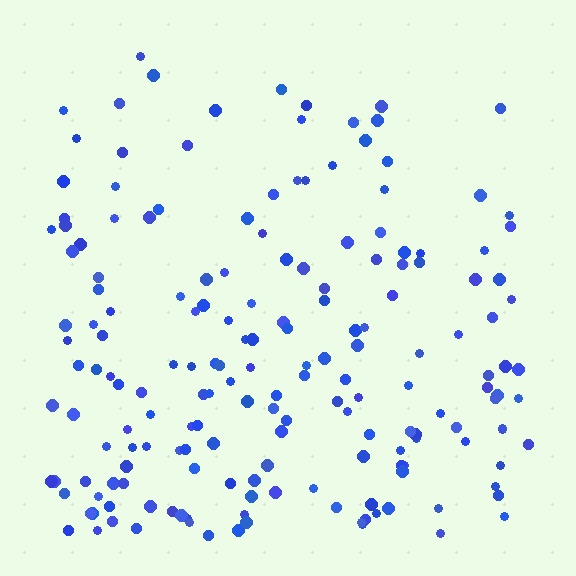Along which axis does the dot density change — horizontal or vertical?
Vertical.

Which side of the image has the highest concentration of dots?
The bottom.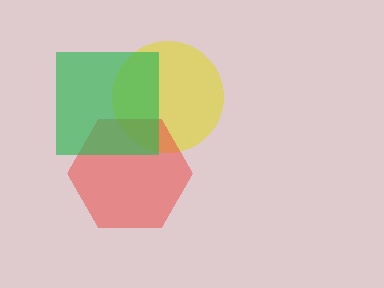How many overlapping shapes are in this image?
There are 3 overlapping shapes in the image.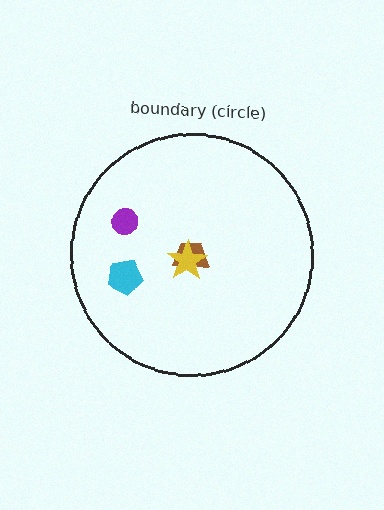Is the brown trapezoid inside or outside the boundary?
Inside.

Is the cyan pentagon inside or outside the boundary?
Inside.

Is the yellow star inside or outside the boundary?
Inside.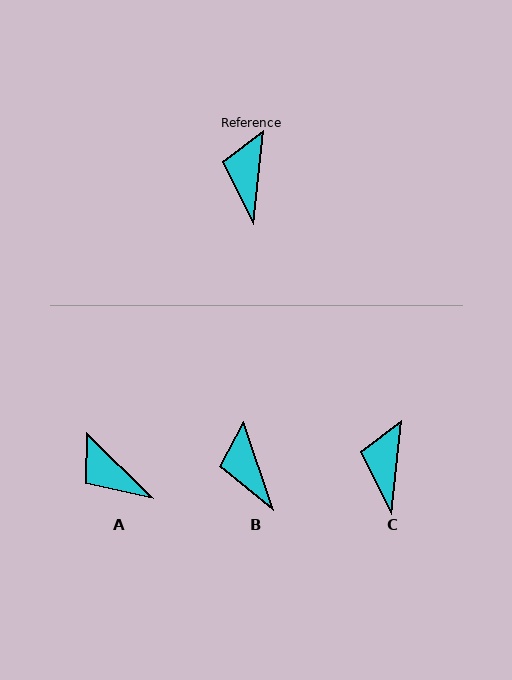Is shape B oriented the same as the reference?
No, it is off by about 25 degrees.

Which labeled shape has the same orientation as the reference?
C.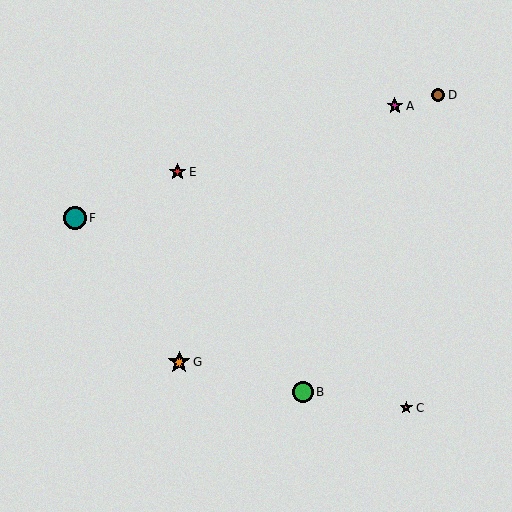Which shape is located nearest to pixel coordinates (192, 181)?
The red star (labeled E) at (177, 172) is nearest to that location.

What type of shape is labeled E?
Shape E is a red star.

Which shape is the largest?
The teal circle (labeled F) is the largest.